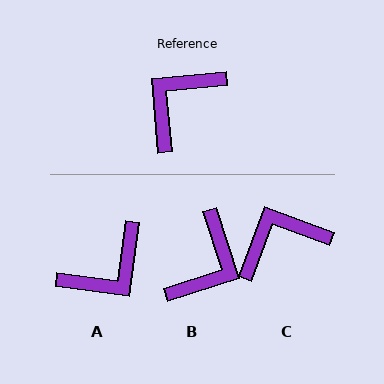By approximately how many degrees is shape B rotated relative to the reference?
Approximately 167 degrees clockwise.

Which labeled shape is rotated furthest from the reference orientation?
A, about 167 degrees away.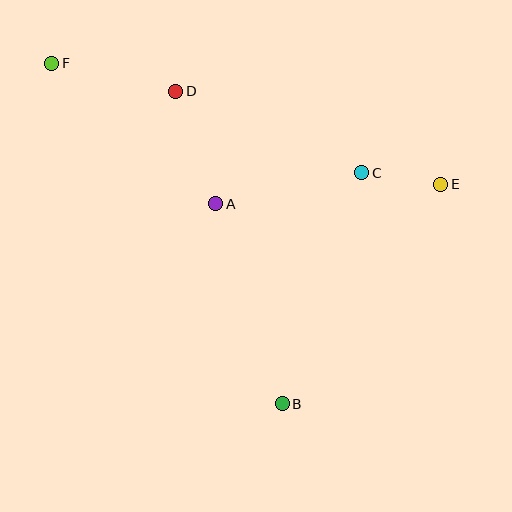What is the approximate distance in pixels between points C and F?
The distance between C and F is approximately 329 pixels.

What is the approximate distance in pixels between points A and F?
The distance between A and F is approximately 216 pixels.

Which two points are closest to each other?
Points C and E are closest to each other.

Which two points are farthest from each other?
Points B and F are farthest from each other.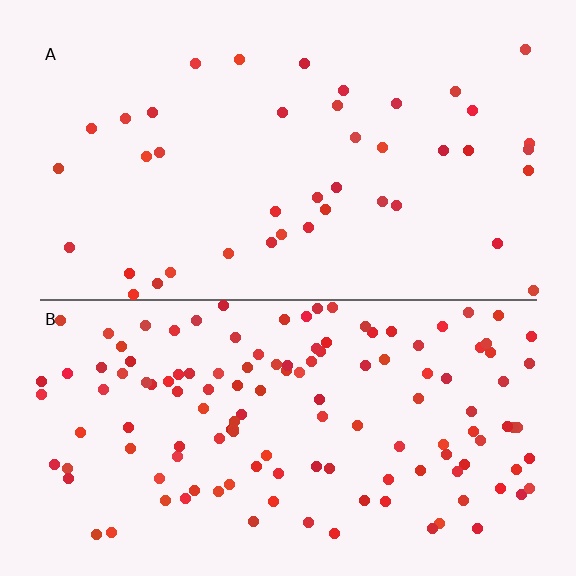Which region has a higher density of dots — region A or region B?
B (the bottom).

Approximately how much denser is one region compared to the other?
Approximately 3.2× — region B over region A.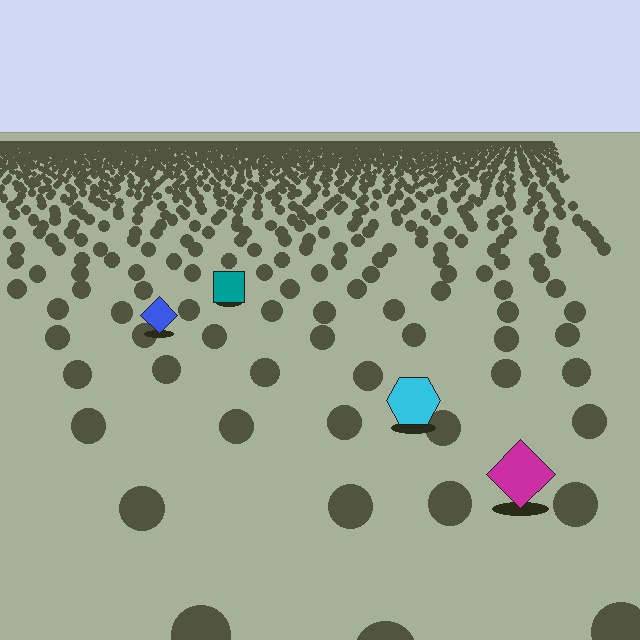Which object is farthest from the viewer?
The teal square is farthest from the viewer. It appears smaller and the ground texture around it is denser.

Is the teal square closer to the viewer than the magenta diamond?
No. The magenta diamond is closer — you can tell from the texture gradient: the ground texture is coarser near it.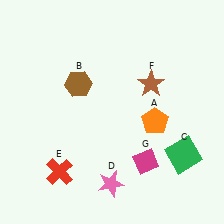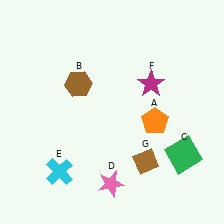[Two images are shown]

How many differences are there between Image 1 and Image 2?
There are 3 differences between the two images.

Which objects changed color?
E changed from red to cyan. F changed from brown to magenta. G changed from magenta to brown.